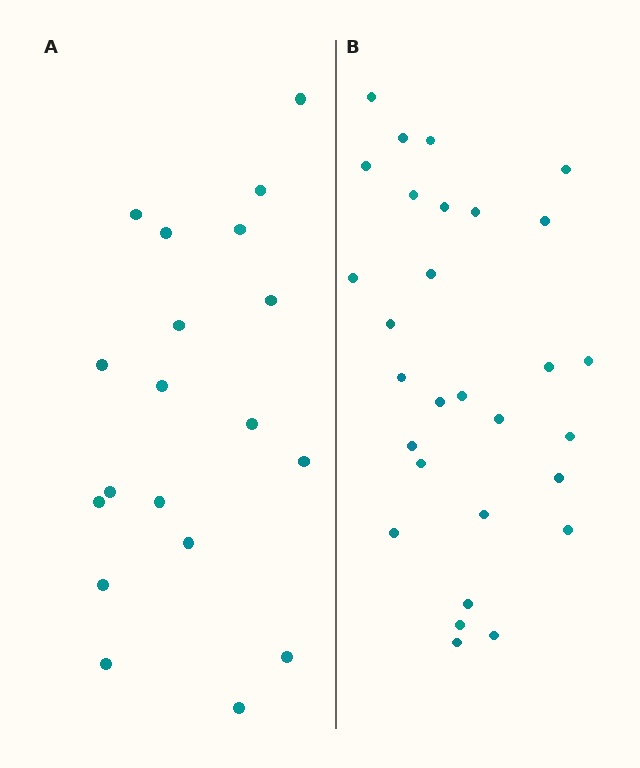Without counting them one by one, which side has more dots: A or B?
Region B (the right region) has more dots.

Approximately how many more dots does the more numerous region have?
Region B has roughly 10 or so more dots than region A.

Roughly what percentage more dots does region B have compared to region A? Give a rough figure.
About 55% more.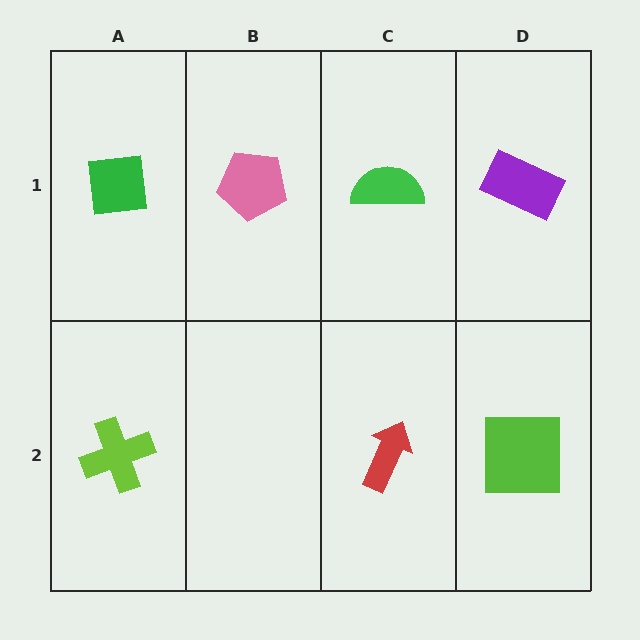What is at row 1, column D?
A purple rectangle.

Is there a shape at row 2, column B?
No, that cell is empty.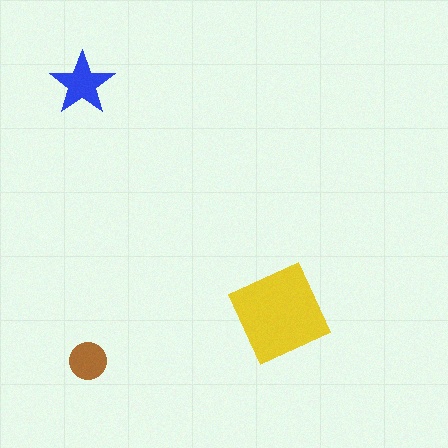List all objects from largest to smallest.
The yellow square, the blue star, the brown circle.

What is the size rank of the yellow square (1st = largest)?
1st.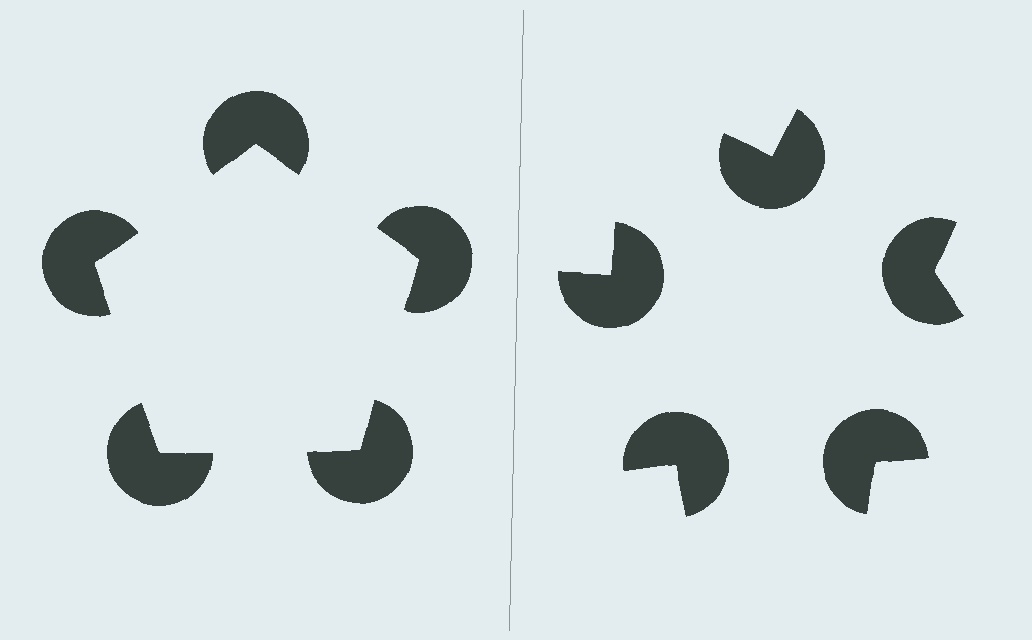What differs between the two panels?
The pac-man discs are positioned identically on both sides; only the wedge orientations differ. On the left they align to a pentagon; on the right they are misaligned.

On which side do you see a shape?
An illusory pentagon appears on the left side. On the right side the wedge cuts are rotated, so no coherent shape forms.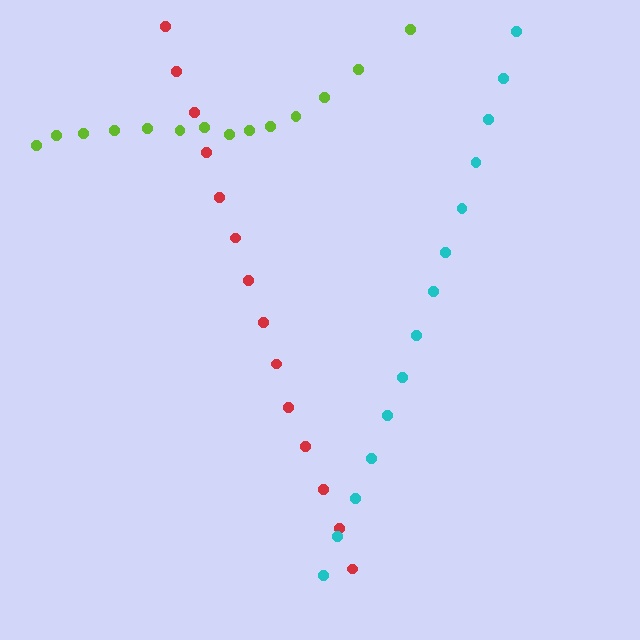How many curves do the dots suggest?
There are 3 distinct paths.